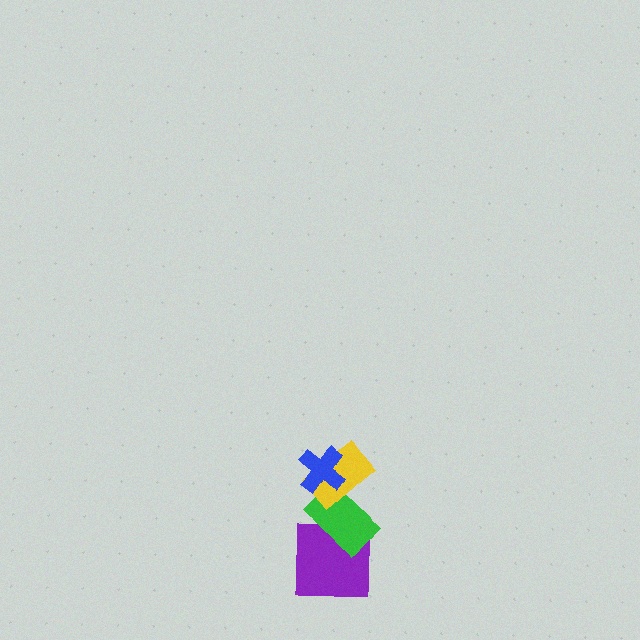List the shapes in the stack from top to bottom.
From top to bottom: the blue cross, the yellow rectangle, the green rectangle, the purple square.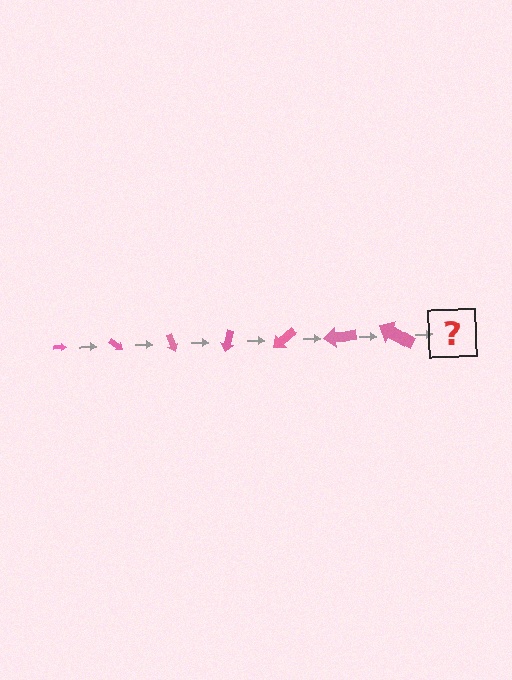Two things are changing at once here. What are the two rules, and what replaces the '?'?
The two rules are that the arrow grows larger each step and it rotates 35 degrees each step. The '?' should be an arrow, larger than the previous one and rotated 245 degrees from the start.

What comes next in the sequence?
The next element should be an arrow, larger than the previous one and rotated 245 degrees from the start.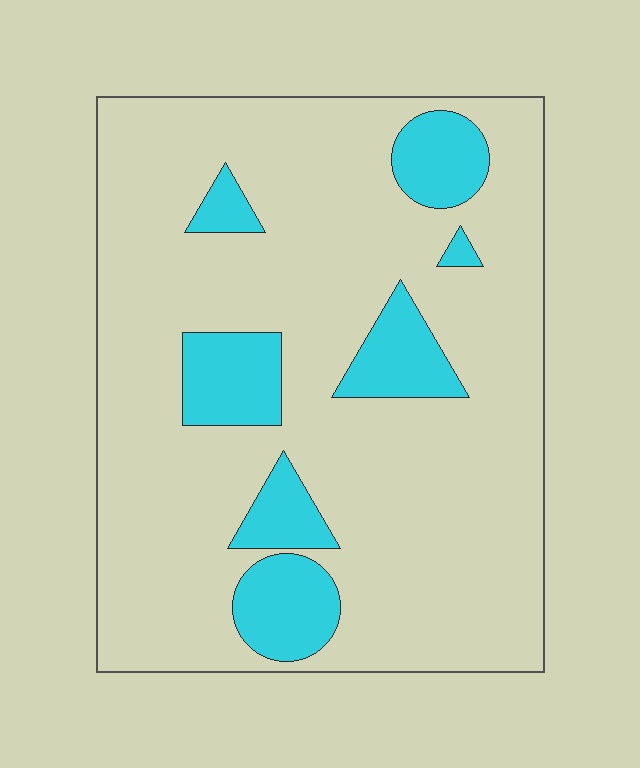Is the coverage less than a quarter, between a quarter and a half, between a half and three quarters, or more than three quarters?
Less than a quarter.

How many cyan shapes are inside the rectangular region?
7.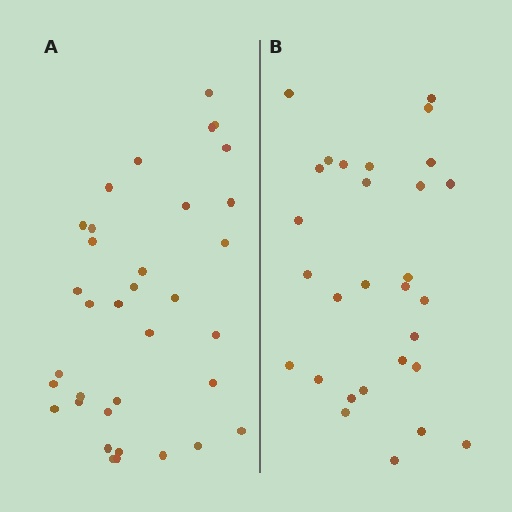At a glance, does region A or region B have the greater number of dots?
Region A (the left region) has more dots.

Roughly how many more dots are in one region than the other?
Region A has about 6 more dots than region B.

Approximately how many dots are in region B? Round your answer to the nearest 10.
About 30 dots. (The exact count is 29, which rounds to 30.)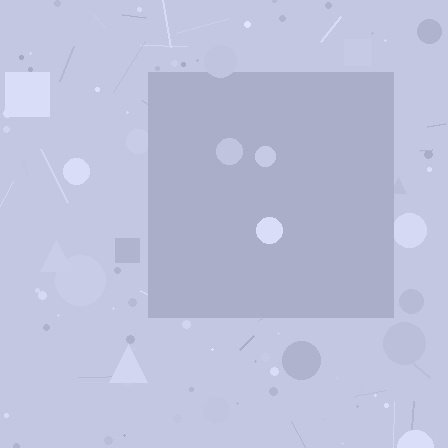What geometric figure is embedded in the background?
A square is embedded in the background.